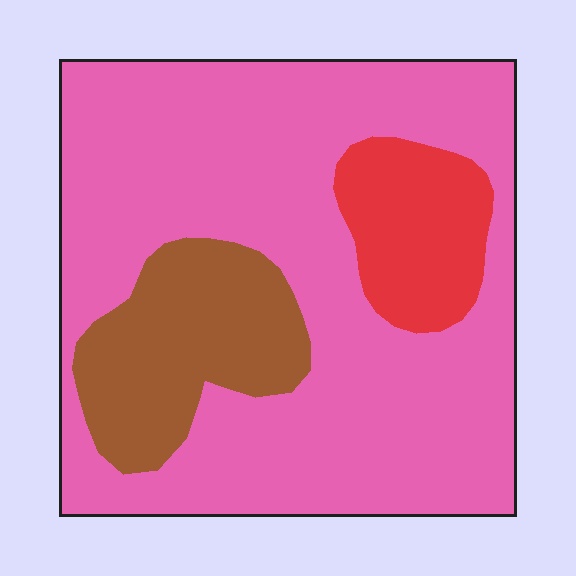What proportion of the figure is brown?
Brown takes up about one sixth (1/6) of the figure.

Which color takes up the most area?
Pink, at roughly 70%.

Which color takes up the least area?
Red, at roughly 10%.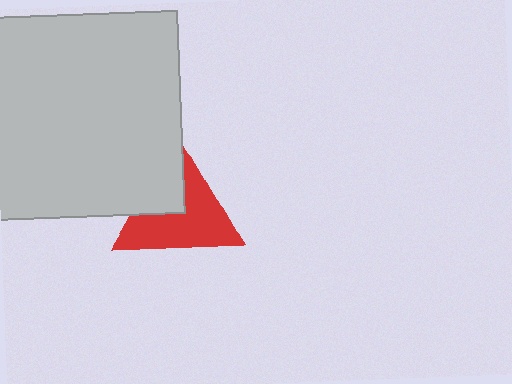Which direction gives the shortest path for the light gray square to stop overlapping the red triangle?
Moving toward the upper-left gives the shortest separation.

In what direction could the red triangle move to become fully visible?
The red triangle could move toward the lower-right. That would shift it out from behind the light gray square entirely.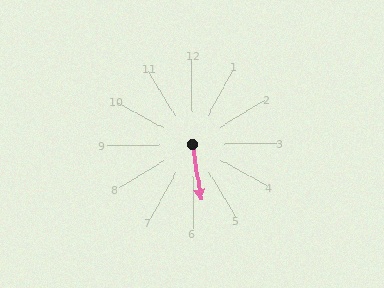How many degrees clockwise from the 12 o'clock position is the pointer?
Approximately 173 degrees.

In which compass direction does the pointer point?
South.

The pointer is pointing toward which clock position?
Roughly 6 o'clock.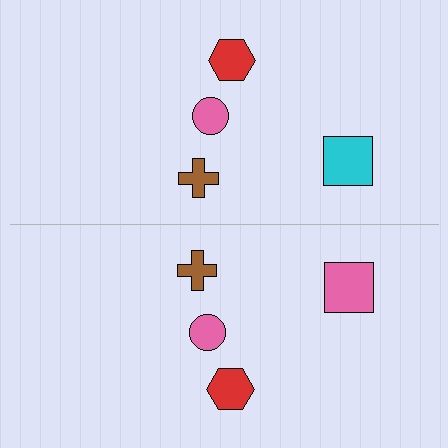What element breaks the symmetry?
The pink square on the bottom side breaks the symmetry — its mirror counterpart is cyan.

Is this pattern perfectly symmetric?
No, the pattern is not perfectly symmetric. The pink square on the bottom side breaks the symmetry — its mirror counterpart is cyan.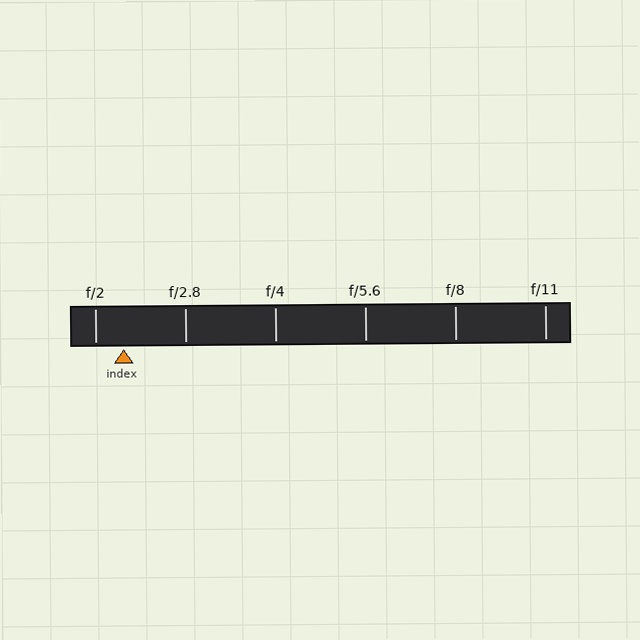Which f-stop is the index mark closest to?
The index mark is closest to f/2.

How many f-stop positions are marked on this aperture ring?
There are 6 f-stop positions marked.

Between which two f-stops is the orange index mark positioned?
The index mark is between f/2 and f/2.8.